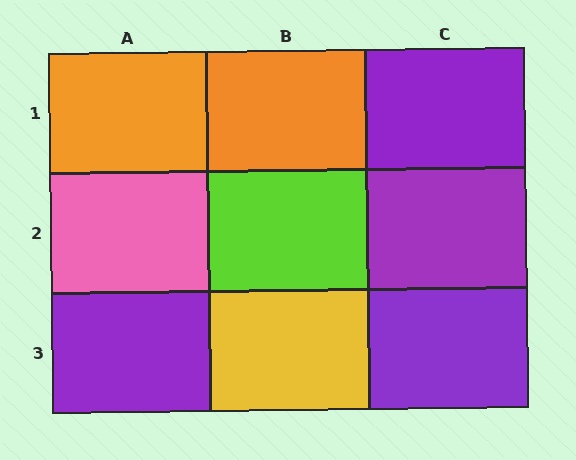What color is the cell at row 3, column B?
Yellow.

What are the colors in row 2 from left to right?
Pink, lime, purple.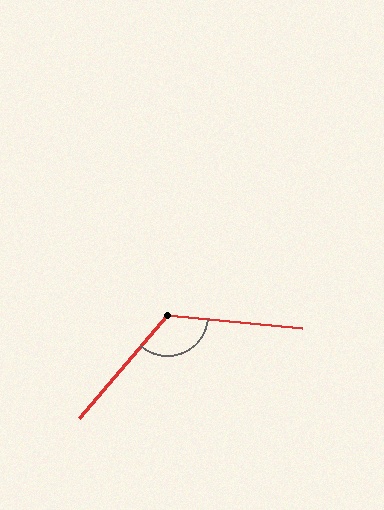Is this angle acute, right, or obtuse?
It is obtuse.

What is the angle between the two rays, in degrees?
Approximately 125 degrees.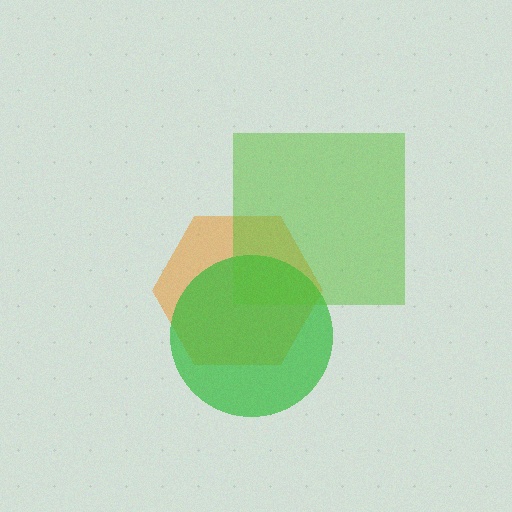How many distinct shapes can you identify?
There are 3 distinct shapes: an orange hexagon, a green circle, a lime square.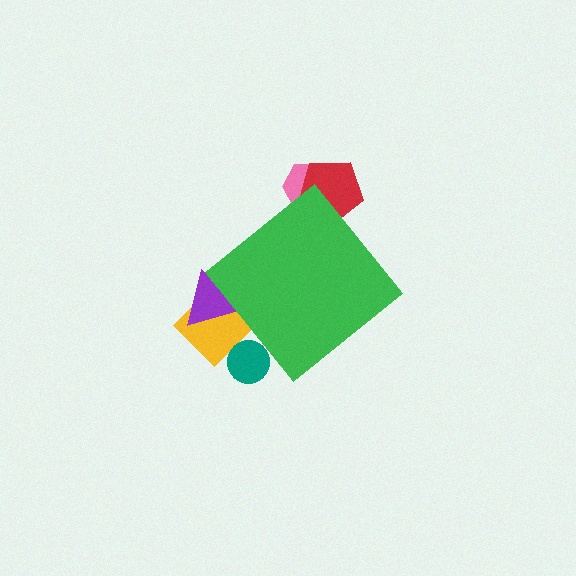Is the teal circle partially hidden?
Yes, the teal circle is partially hidden behind the green diamond.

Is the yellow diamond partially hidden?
Yes, the yellow diamond is partially hidden behind the green diamond.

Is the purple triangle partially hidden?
Yes, the purple triangle is partially hidden behind the green diamond.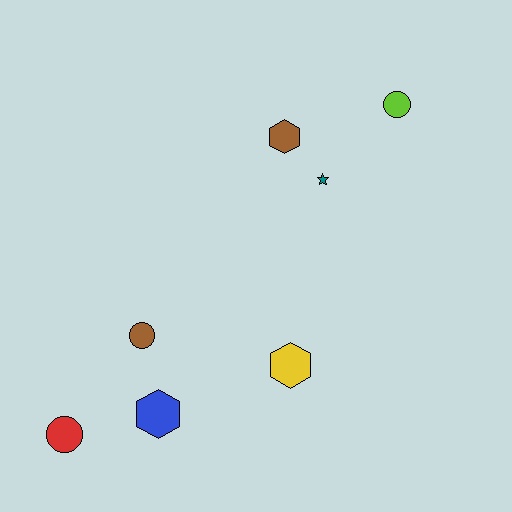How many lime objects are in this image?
There is 1 lime object.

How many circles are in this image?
There are 3 circles.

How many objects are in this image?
There are 7 objects.